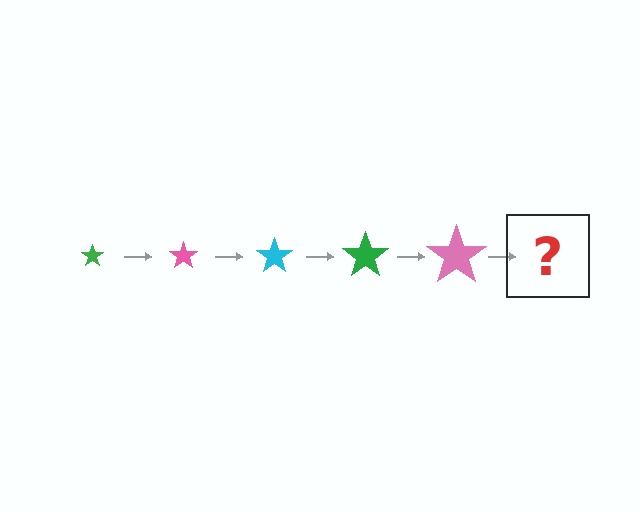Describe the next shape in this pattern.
It should be a cyan star, larger than the previous one.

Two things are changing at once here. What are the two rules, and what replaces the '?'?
The two rules are that the star grows larger each step and the color cycles through green, pink, and cyan. The '?' should be a cyan star, larger than the previous one.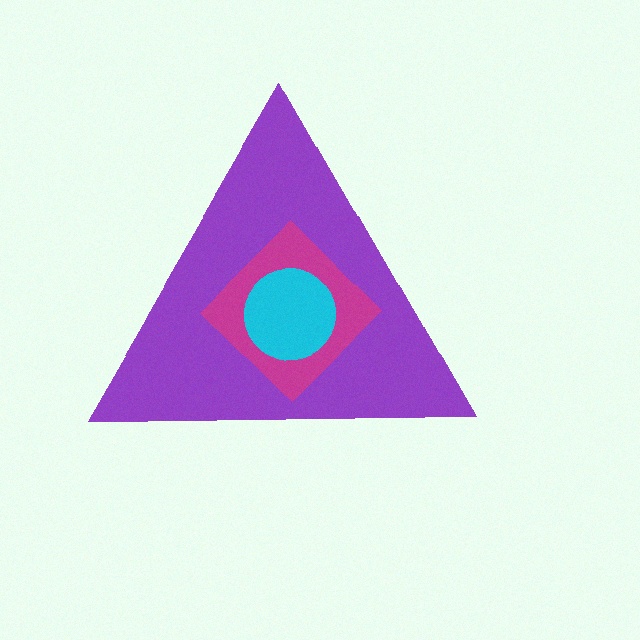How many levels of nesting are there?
3.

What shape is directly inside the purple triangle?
The magenta diamond.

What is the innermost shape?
The cyan circle.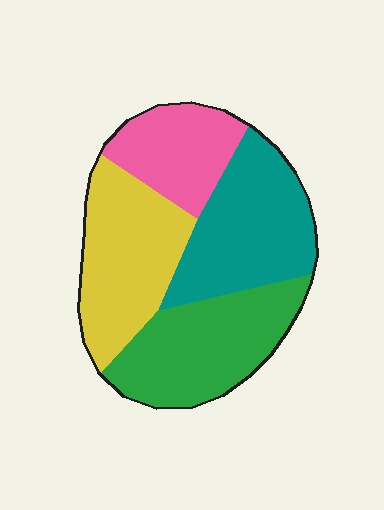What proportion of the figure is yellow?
Yellow covers 27% of the figure.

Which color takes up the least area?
Pink, at roughly 20%.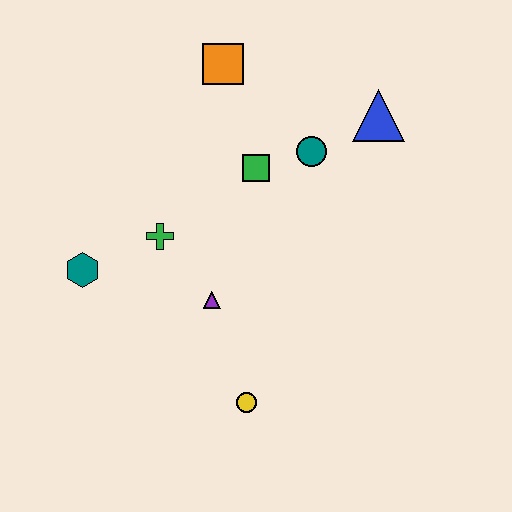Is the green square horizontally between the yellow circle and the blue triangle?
Yes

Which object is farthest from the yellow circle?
The orange square is farthest from the yellow circle.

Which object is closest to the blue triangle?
The teal circle is closest to the blue triangle.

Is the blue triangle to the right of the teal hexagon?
Yes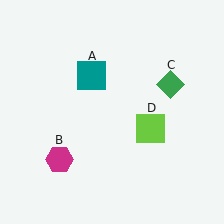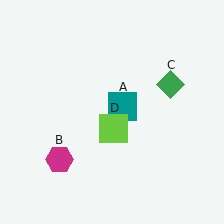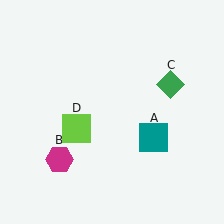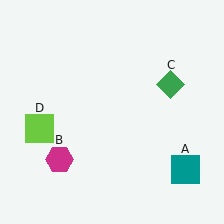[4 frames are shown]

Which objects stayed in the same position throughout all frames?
Magenta hexagon (object B) and green diamond (object C) remained stationary.